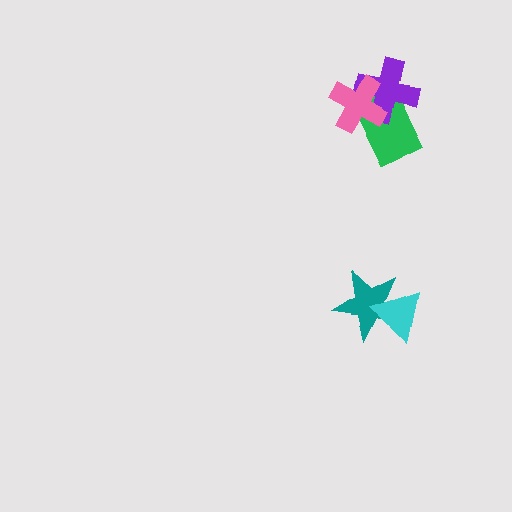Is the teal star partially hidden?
Yes, it is partially covered by another shape.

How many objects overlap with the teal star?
1 object overlaps with the teal star.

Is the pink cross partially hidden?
No, no other shape covers it.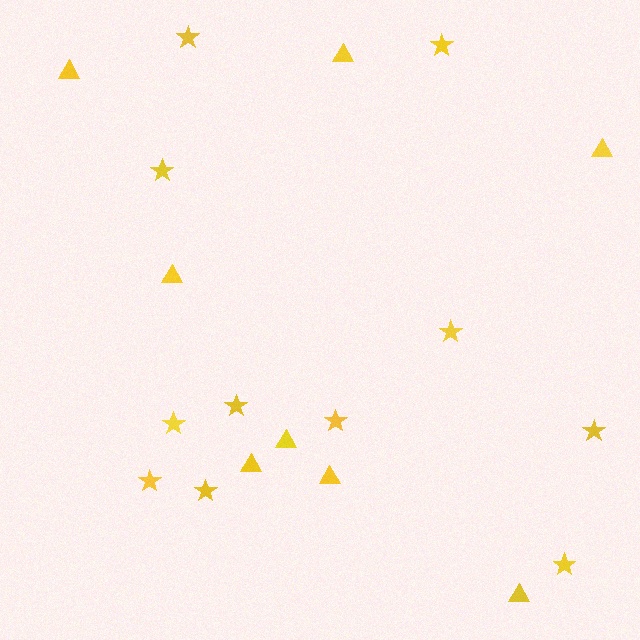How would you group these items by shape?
There are 2 groups: one group of triangles (8) and one group of stars (11).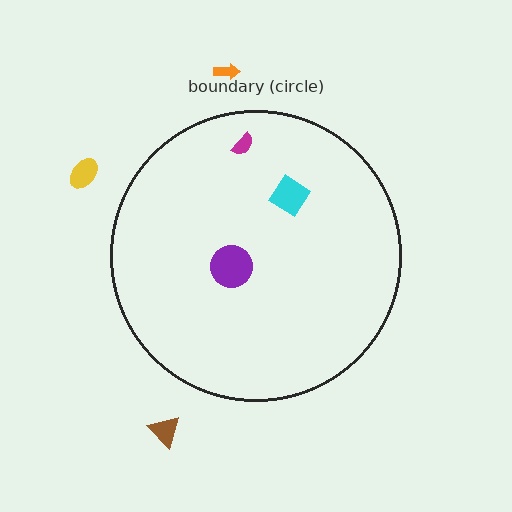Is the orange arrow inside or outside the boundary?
Outside.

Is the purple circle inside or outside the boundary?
Inside.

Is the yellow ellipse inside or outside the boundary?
Outside.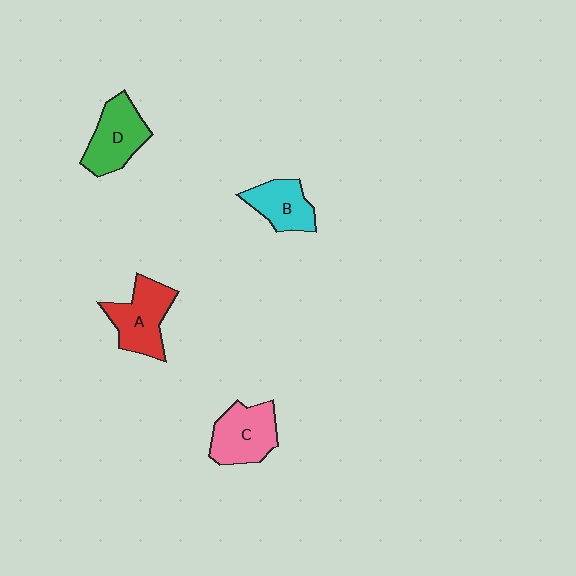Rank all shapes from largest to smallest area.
From largest to smallest: A (red), C (pink), D (green), B (cyan).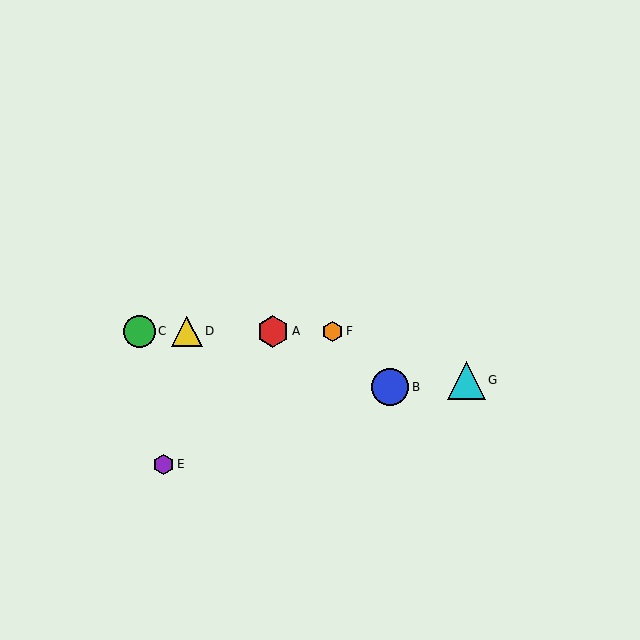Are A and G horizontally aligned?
No, A is at y≈331 and G is at y≈380.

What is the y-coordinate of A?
Object A is at y≈331.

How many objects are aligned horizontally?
4 objects (A, C, D, F) are aligned horizontally.